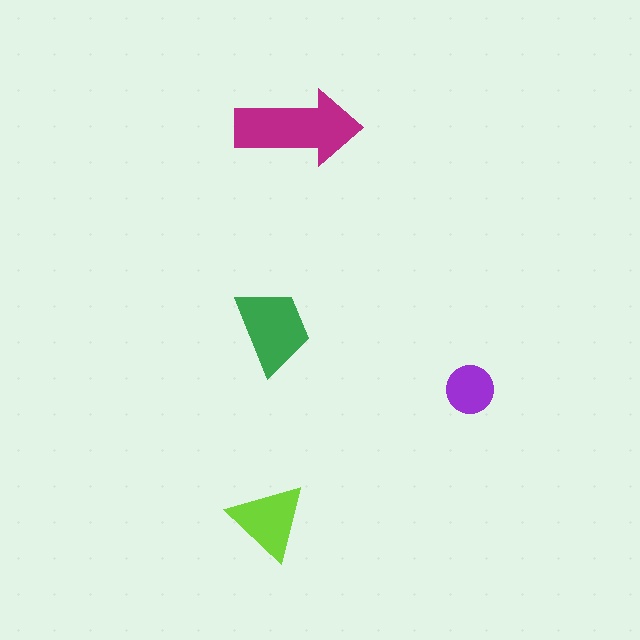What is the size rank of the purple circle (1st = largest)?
4th.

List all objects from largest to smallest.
The magenta arrow, the green trapezoid, the lime triangle, the purple circle.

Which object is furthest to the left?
The lime triangle is leftmost.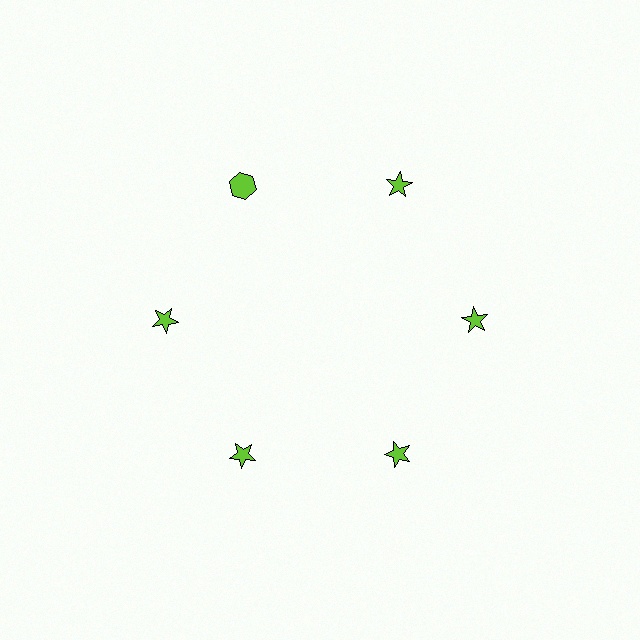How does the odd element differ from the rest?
It has a different shape: hexagon instead of star.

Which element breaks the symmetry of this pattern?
The lime hexagon at roughly the 11 o'clock position breaks the symmetry. All other shapes are lime stars.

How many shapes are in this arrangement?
There are 6 shapes arranged in a ring pattern.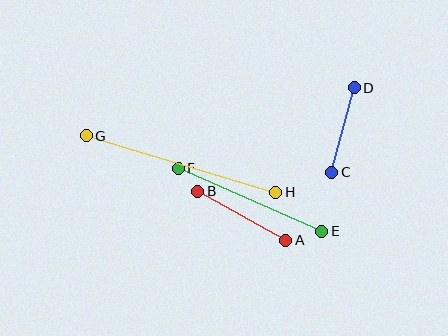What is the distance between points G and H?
The distance is approximately 197 pixels.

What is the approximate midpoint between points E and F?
The midpoint is at approximately (250, 200) pixels.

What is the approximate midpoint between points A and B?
The midpoint is at approximately (242, 216) pixels.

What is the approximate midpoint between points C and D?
The midpoint is at approximately (343, 130) pixels.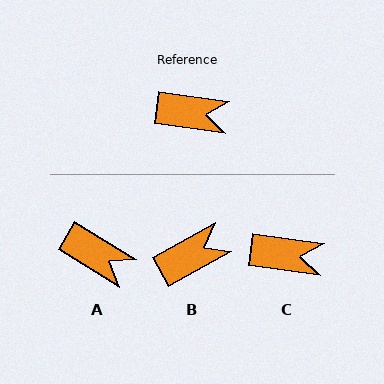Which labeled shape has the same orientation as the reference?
C.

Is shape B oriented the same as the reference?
No, it is off by about 36 degrees.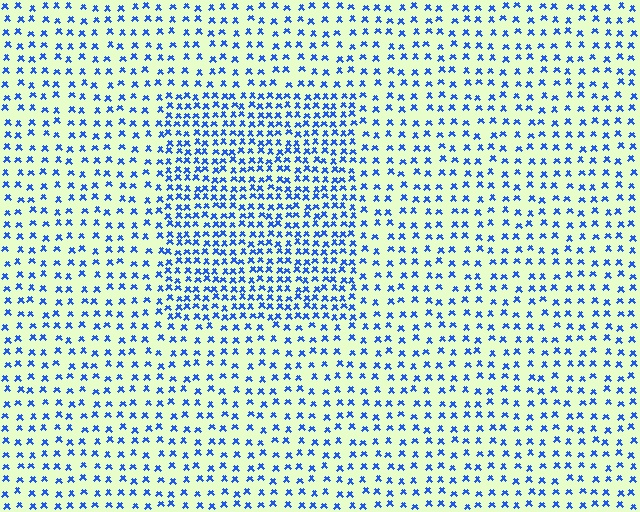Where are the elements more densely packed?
The elements are more densely packed inside the rectangle boundary.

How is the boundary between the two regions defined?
The boundary is defined by a change in element density (approximately 1.9x ratio). All elements are the same color, size, and shape.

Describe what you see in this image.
The image contains small blue elements arranged at two different densities. A rectangle-shaped region is visible where the elements are more densely packed than the surrounding area.